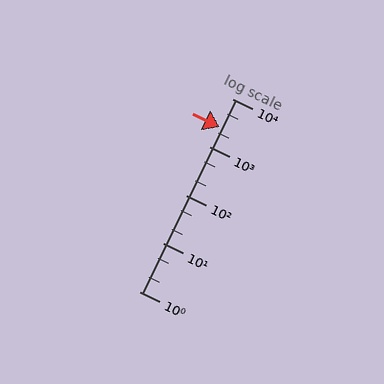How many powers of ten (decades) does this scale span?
The scale spans 4 decades, from 1 to 10000.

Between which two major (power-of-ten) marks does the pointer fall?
The pointer is between 1000 and 10000.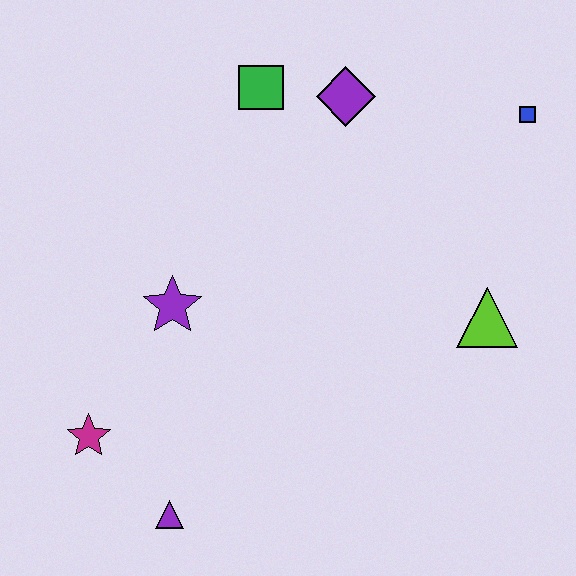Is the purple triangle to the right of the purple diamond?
No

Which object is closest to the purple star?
The magenta star is closest to the purple star.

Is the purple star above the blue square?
No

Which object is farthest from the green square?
The purple triangle is farthest from the green square.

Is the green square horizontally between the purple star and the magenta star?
No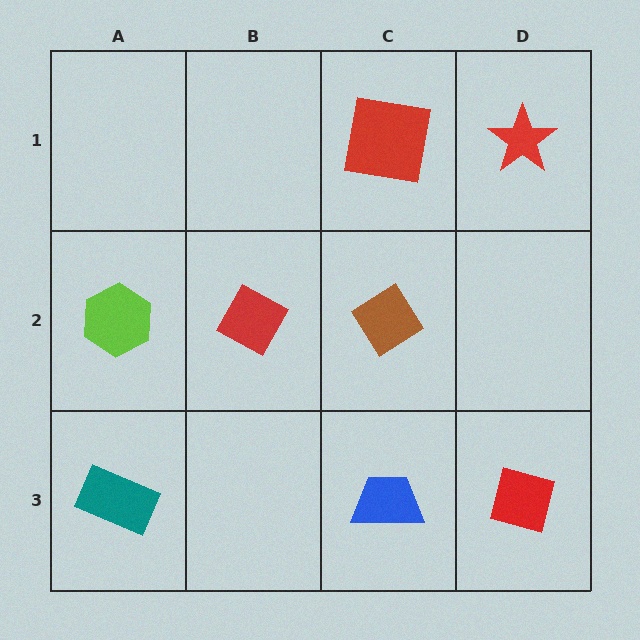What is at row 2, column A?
A lime hexagon.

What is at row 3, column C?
A blue trapezoid.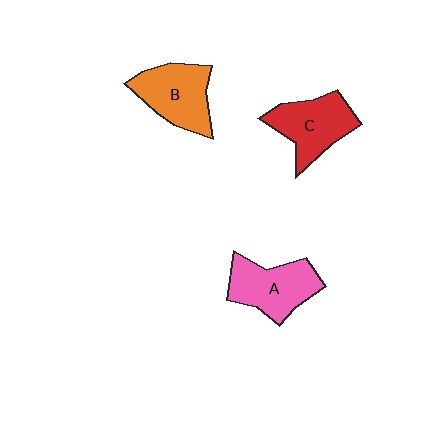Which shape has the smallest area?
Shape C (red).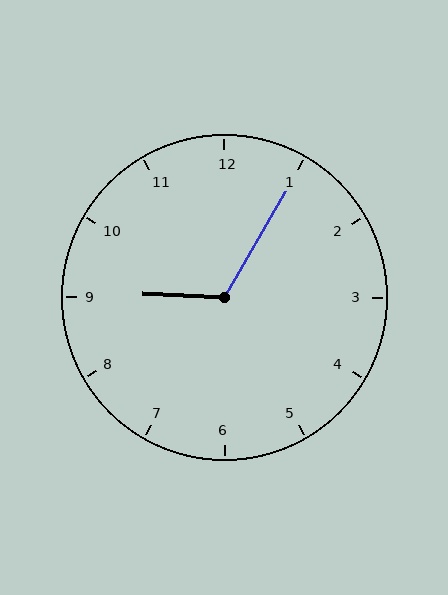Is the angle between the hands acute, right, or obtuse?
It is obtuse.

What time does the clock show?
9:05.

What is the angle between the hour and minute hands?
Approximately 118 degrees.